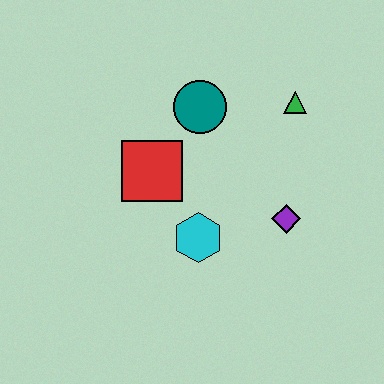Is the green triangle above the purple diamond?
Yes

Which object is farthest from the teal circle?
The purple diamond is farthest from the teal circle.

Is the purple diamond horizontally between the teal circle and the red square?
No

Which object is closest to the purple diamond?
The cyan hexagon is closest to the purple diamond.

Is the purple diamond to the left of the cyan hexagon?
No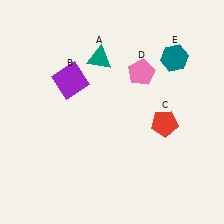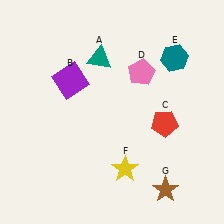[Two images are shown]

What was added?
A yellow star (F), a brown star (G) were added in Image 2.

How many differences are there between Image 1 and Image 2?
There are 2 differences between the two images.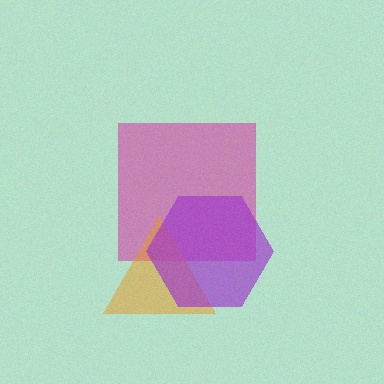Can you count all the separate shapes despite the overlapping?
Yes, there are 3 separate shapes.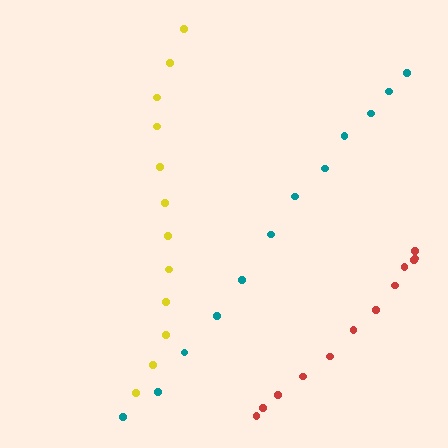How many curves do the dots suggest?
There are 3 distinct paths.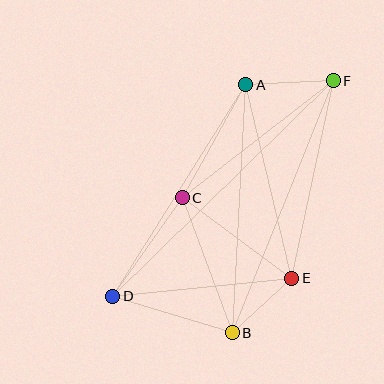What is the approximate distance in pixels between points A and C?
The distance between A and C is approximately 130 pixels.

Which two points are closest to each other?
Points B and E are closest to each other.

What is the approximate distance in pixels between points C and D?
The distance between C and D is approximately 121 pixels.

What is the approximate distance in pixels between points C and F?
The distance between C and F is approximately 191 pixels.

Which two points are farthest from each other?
Points D and F are farthest from each other.